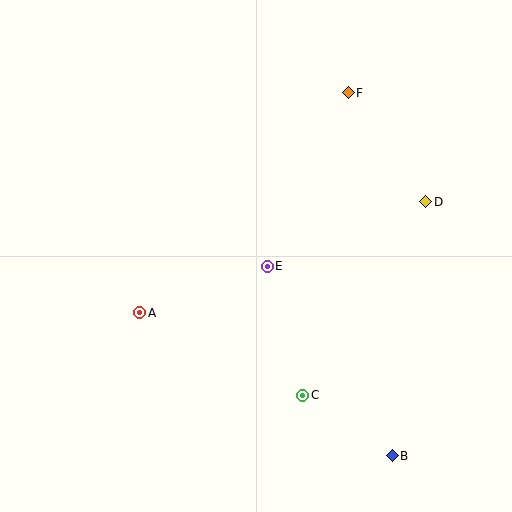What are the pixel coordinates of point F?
Point F is at (348, 93).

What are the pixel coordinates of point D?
Point D is at (426, 202).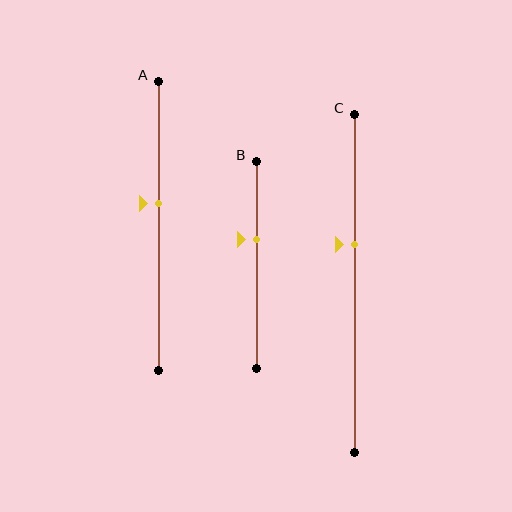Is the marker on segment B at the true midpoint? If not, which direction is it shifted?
No, the marker on segment B is shifted upward by about 13% of the segment length.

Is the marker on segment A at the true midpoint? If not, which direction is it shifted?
No, the marker on segment A is shifted upward by about 8% of the segment length.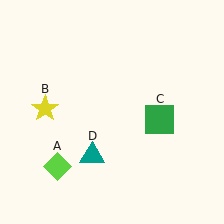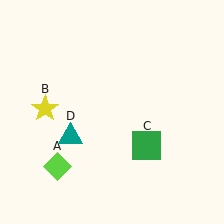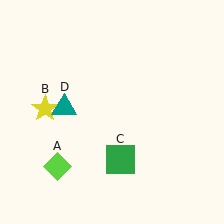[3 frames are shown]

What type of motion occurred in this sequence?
The green square (object C), teal triangle (object D) rotated clockwise around the center of the scene.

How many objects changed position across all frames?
2 objects changed position: green square (object C), teal triangle (object D).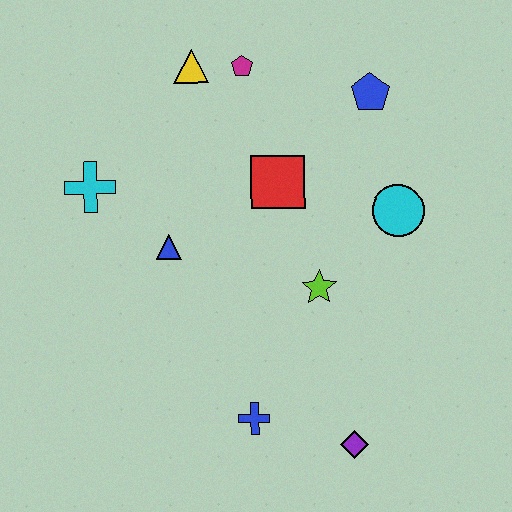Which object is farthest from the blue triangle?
The purple diamond is farthest from the blue triangle.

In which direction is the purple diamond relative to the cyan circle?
The purple diamond is below the cyan circle.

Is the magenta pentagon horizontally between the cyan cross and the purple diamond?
Yes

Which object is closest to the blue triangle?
The cyan cross is closest to the blue triangle.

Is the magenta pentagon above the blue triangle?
Yes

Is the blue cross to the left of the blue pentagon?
Yes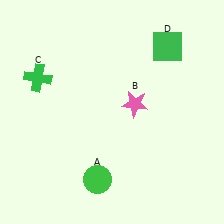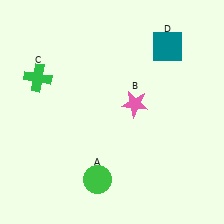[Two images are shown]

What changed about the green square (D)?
In Image 1, D is green. In Image 2, it changed to teal.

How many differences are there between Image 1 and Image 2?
There is 1 difference between the two images.